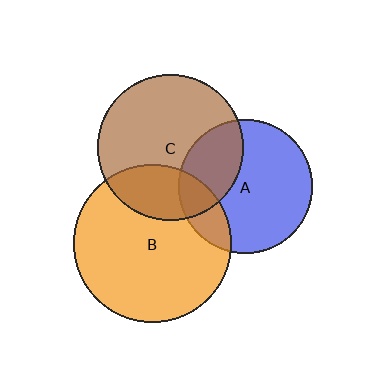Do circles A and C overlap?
Yes.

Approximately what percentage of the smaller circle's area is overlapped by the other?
Approximately 30%.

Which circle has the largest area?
Circle B (orange).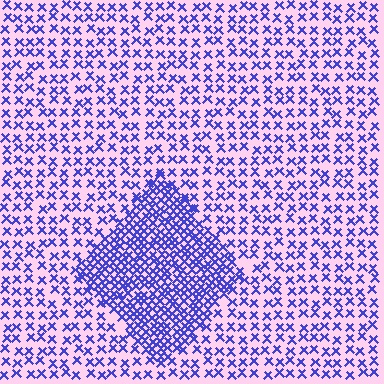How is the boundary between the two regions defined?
The boundary is defined by a change in element density (approximately 2.3x ratio). All elements are the same color, size, and shape.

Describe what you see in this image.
The image contains small blue elements arranged at two different densities. A diamond-shaped region is visible where the elements are more densely packed than the surrounding area.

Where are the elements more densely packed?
The elements are more densely packed inside the diamond boundary.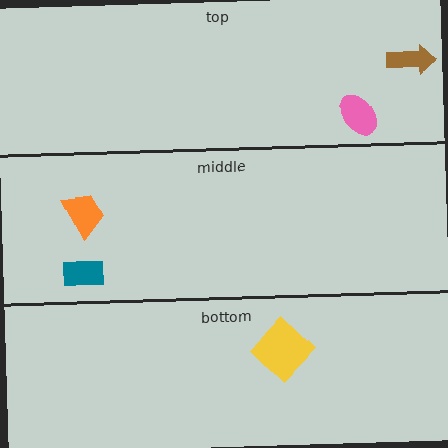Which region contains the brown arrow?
The top region.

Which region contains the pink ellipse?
The top region.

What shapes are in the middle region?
The teal rectangle, the orange trapezoid.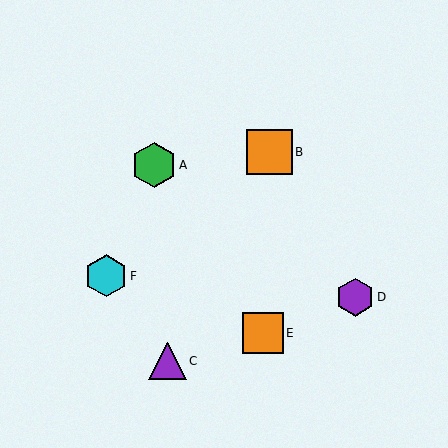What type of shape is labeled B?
Shape B is an orange square.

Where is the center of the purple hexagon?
The center of the purple hexagon is at (355, 297).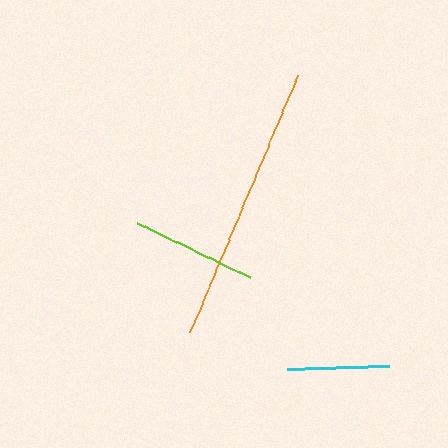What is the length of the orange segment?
The orange segment is approximately 279 pixels long.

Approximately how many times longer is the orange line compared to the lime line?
The orange line is approximately 2.2 times the length of the lime line.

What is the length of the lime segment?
The lime segment is approximately 125 pixels long.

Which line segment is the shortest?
The cyan line is the shortest at approximately 103 pixels.